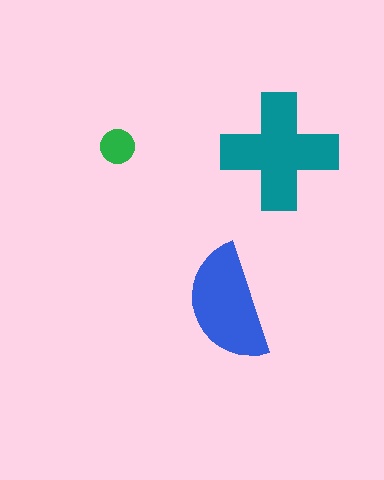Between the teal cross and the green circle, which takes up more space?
The teal cross.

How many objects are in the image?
There are 3 objects in the image.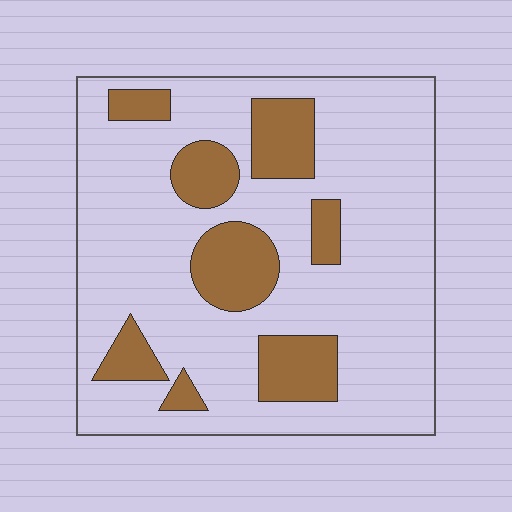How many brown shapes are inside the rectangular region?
8.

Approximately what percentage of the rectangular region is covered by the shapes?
Approximately 20%.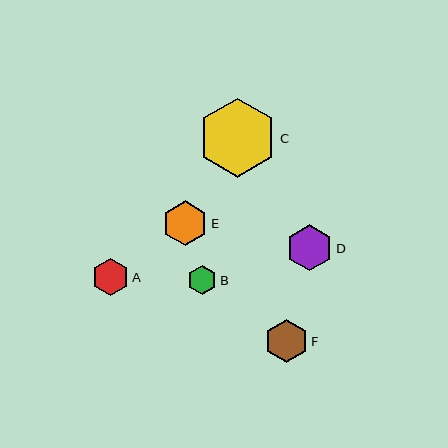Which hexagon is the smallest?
Hexagon B is the smallest with a size of approximately 29 pixels.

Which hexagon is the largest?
Hexagon C is the largest with a size of approximately 79 pixels.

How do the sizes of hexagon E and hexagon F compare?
Hexagon E and hexagon F are approximately the same size.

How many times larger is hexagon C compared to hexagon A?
Hexagon C is approximately 2.1 times the size of hexagon A.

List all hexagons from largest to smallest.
From largest to smallest: C, D, E, F, A, B.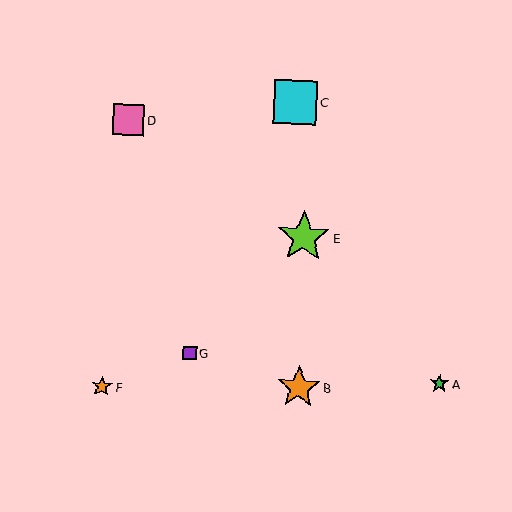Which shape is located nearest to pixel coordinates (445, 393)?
The green star (labeled A) at (439, 384) is nearest to that location.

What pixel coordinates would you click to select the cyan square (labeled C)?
Click at (295, 102) to select the cyan square C.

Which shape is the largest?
The lime star (labeled E) is the largest.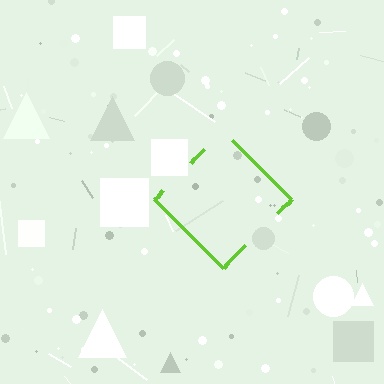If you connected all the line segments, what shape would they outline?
They would outline a diamond.